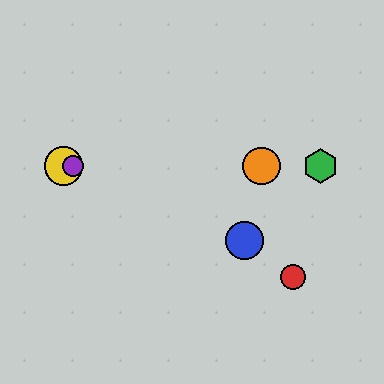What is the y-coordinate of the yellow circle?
The yellow circle is at y≈166.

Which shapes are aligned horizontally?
The green hexagon, the yellow circle, the purple circle, the orange circle are aligned horizontally.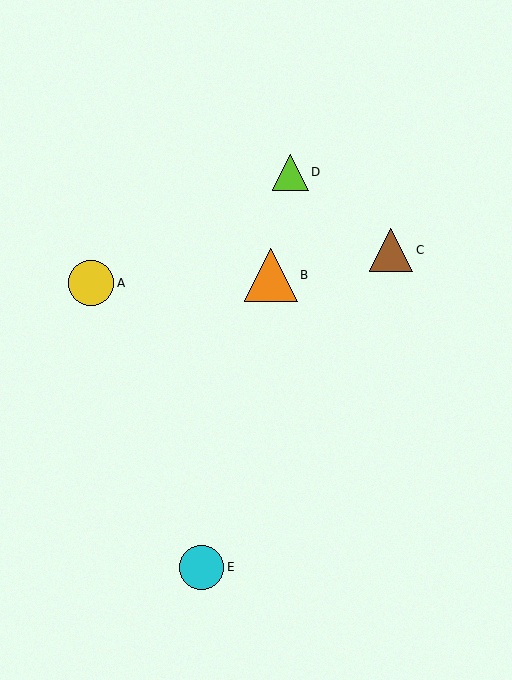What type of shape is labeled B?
Shape B is an orange triangle.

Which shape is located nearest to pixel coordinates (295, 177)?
The lime triangle (labeled D) at (291, 172) is nearest to that location.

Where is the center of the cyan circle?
The center of the cyan circle is at (202, 567).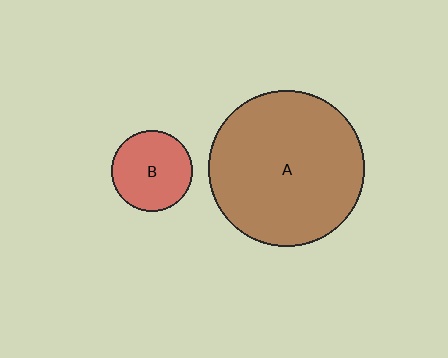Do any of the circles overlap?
No, none of the circles overlap.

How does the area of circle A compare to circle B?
Approximately 3.6 times.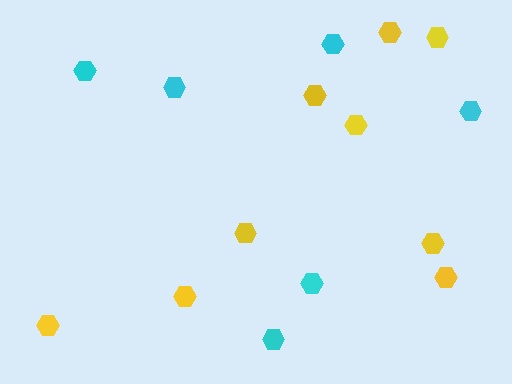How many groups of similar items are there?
There are 2 groups: one group of yellow hexagons (9) and one group of cyan hexagons (6).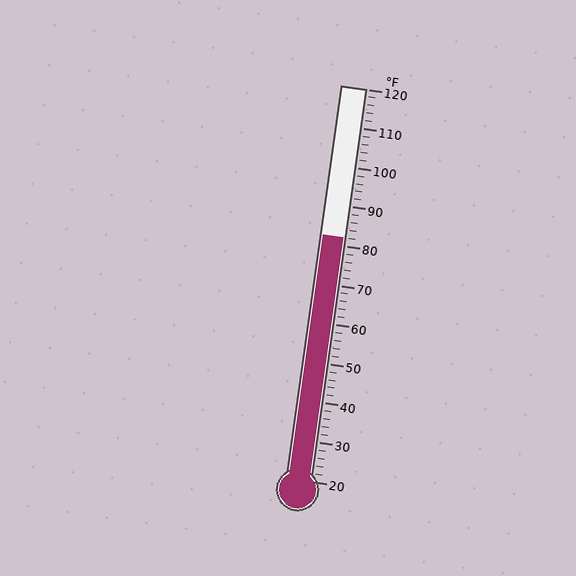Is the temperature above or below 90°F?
The temperature is below 90°F.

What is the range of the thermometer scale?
The thermometer scale ranges from 20°F to 120°F.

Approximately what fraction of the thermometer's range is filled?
The thermometer is filled to approximately 60% of its range.